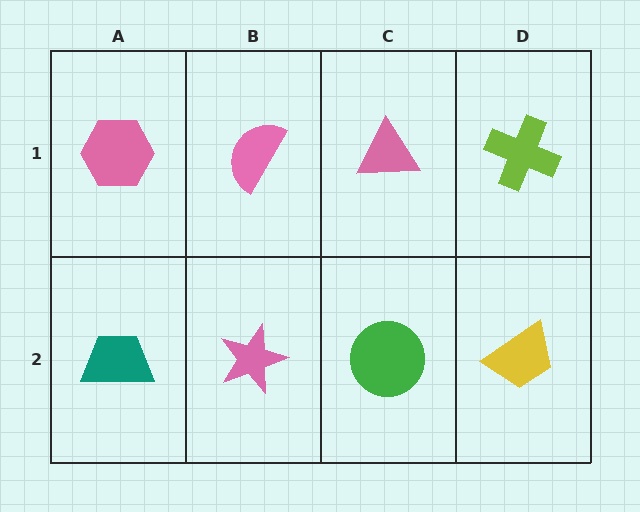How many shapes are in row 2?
4 shapes.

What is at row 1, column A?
A pink hexagon.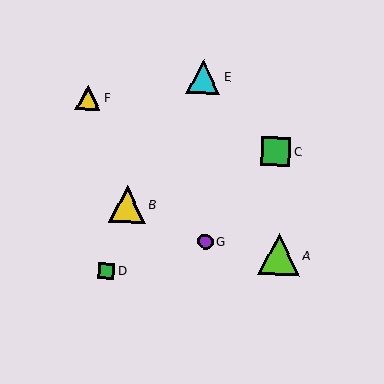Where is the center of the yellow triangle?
The center of the yellow triangle is at (127, 204).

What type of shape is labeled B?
Shape B is a yellow triangle.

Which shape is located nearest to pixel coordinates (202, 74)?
The cyan triangle (labeled E) at (204, 77) is nearest to that location.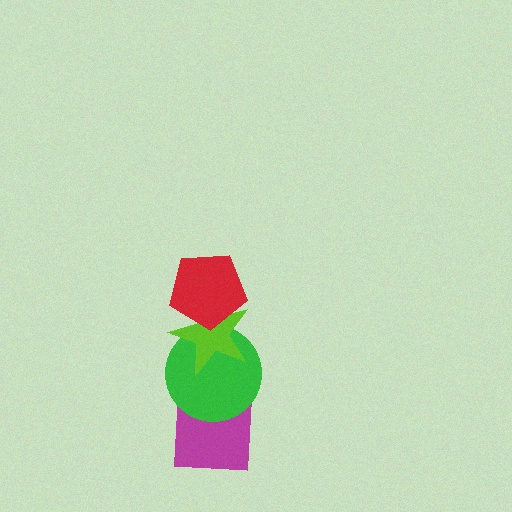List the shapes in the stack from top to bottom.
From top to bottom: the red pentagon, the lime star, the green circle, the magenta square.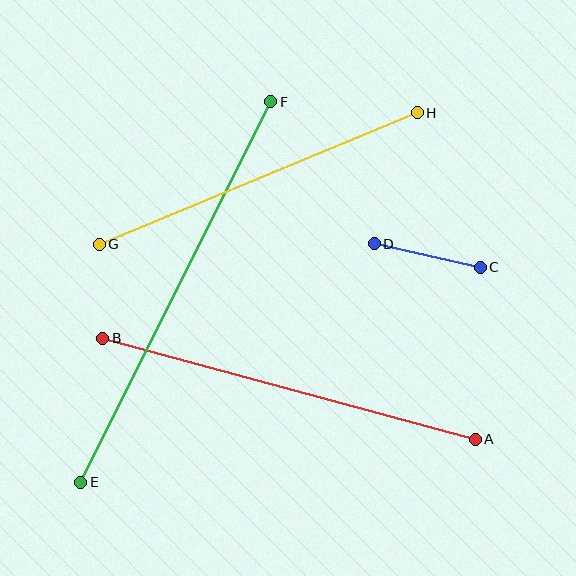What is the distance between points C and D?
The distance is approximately 108 pixels.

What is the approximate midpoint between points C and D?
The midpoint is at approximately (427, 255) pixels.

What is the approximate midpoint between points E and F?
The midpoint is at approximately (176, 292) pixels.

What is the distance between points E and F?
The distance is approximately 425 pixels.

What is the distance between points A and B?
The distance is approximately 386 pixels.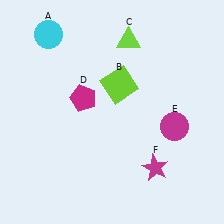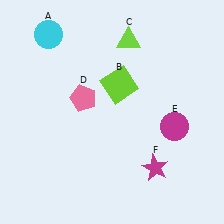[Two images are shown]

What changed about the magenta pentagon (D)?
In Image 1, D is magenta. In Image 2, it changed to pink.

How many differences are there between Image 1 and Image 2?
There is 1 difference between the two images.